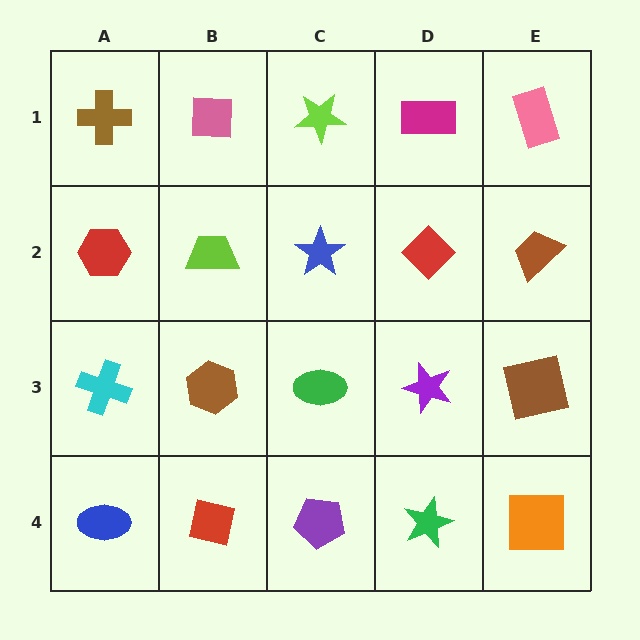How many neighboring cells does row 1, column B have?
3.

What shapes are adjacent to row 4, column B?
A brown hexagon (row 3, column B), a blue ellipse (row 4, column A), a purple pentagon (row 4, column C).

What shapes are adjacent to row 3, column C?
A blue star (row 2, column C), a purple pentagon (row 4, column C), a brown hexagon (row 3, column B), a purple star (row 3, column D).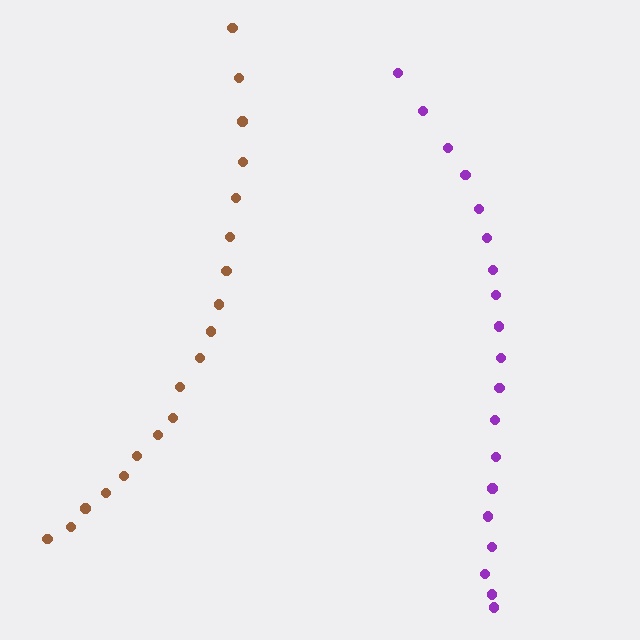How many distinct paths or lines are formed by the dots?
There are 2 distinct paths.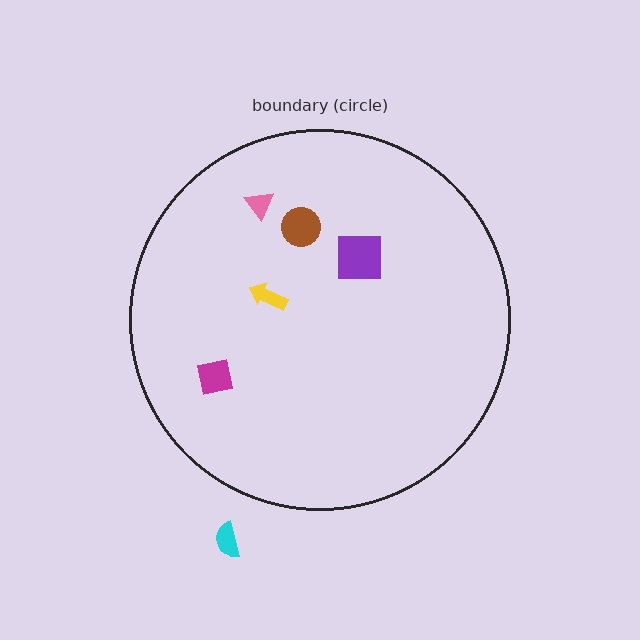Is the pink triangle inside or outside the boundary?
Inside.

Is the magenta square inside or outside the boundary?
Inside.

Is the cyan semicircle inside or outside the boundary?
Outside.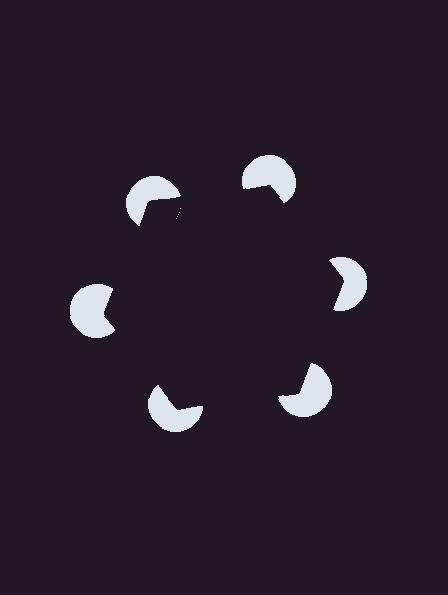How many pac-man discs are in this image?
There are 6 — one at each vertex of the illusory hexagon.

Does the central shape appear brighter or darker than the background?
It typically appears slightly darker than the background, even though no actual brightness change is drawn.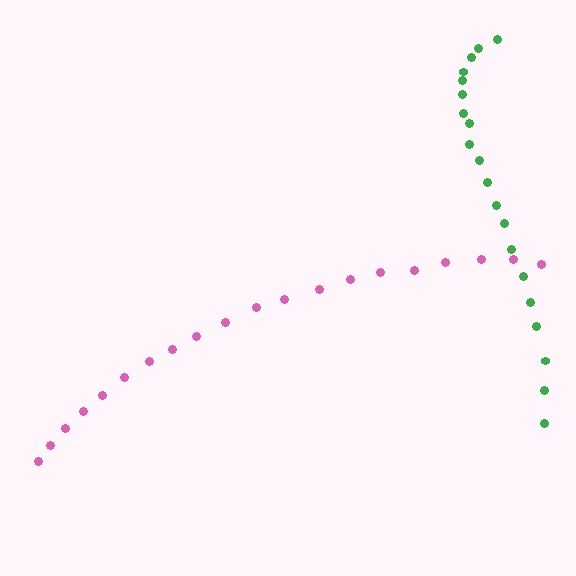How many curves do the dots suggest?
There are 2 distinct paths.